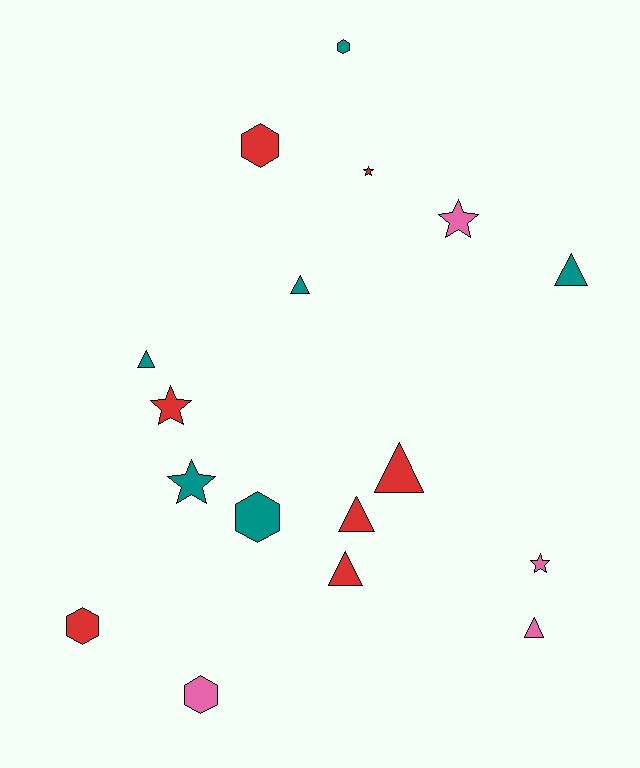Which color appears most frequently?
Red, with 7 objects.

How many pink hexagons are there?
There is 1 pink hexagon.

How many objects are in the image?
There are 17 objects.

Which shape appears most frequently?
Triangle, with 7 objects.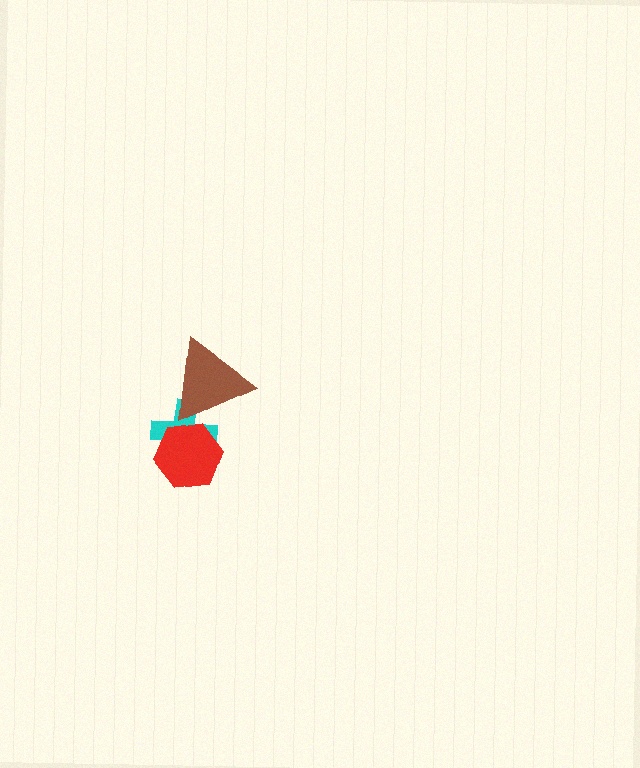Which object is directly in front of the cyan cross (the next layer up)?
The red hexagon is directly in front of the cyan cross.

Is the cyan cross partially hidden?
Yes, it is partially covered by another shape.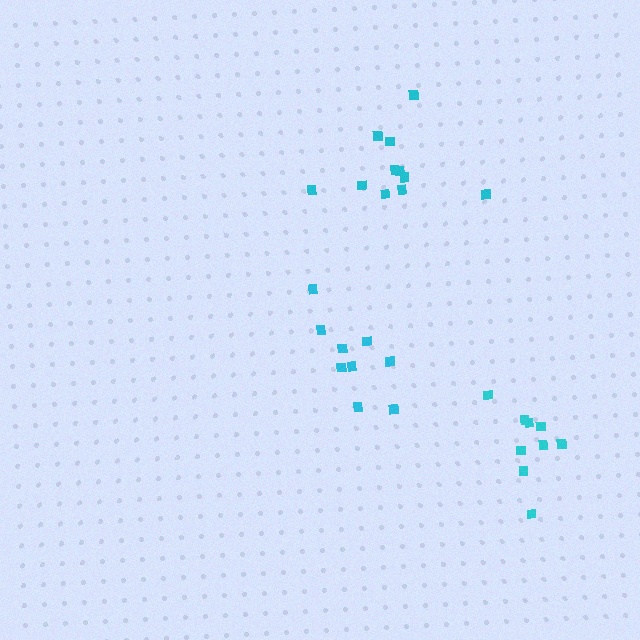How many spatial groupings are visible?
There are 3 spatial groupings.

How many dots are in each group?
Group 1: 11 dots, Group 2: 9 dots, Group 3: 9 dots (29 total).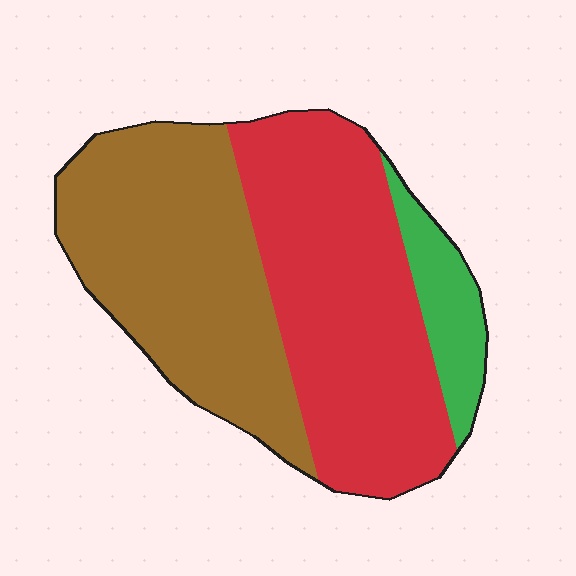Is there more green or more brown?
Brown.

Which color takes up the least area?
Green, at roughly 10%.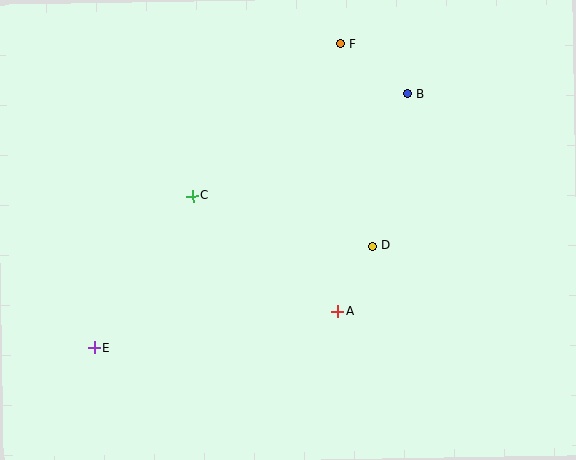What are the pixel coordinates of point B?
Point B is at (408, 94).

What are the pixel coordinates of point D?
Point D is at (373, 246).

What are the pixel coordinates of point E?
Point E is at (94, 348).